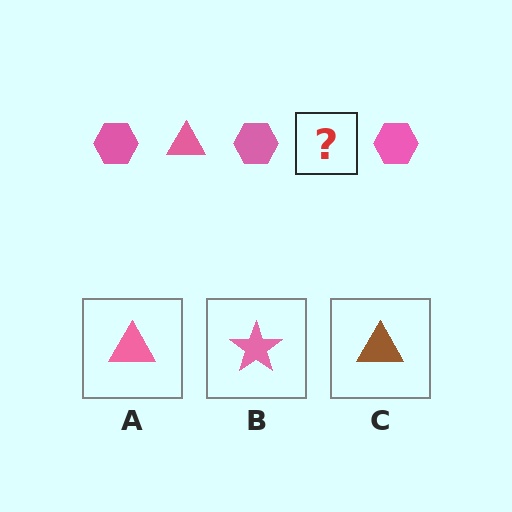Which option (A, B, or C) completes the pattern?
A.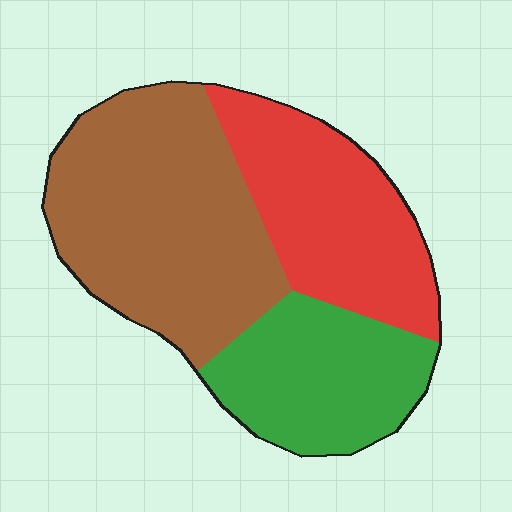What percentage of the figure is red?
Red takes up about one third (1/3) of the figure.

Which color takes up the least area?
Green, at roughly 25%.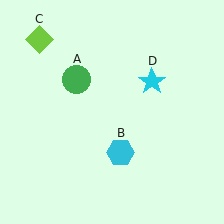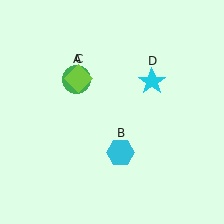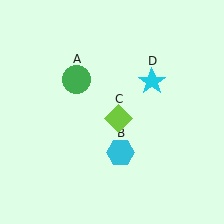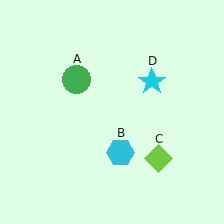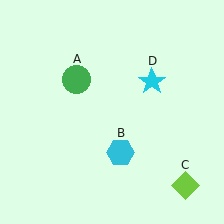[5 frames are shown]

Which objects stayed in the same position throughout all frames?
Green circle (object A) and cyan hexagon (object B) and cyan star (object D) remained stationary.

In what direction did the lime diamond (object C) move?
The lime diamond (object C) moved down and to the right.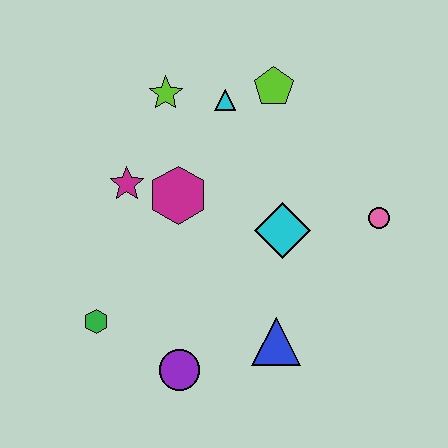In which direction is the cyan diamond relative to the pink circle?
The cyan diamond is to the left of the pink circle.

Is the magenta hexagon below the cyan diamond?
No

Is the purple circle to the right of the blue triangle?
No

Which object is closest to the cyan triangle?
The lime pentagon is closest to the cyan triangle.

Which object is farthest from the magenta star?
The pink circle is farthest from the magenta star.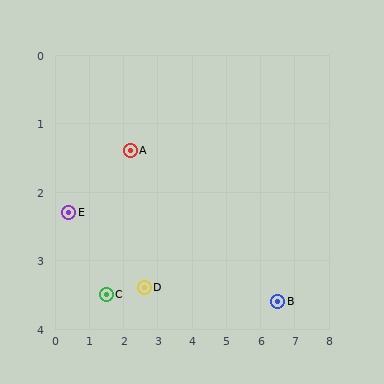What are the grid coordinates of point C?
Point C is at approximately (1.5, 3.5).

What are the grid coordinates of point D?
Point D is at approximately (2.6, 3.4).